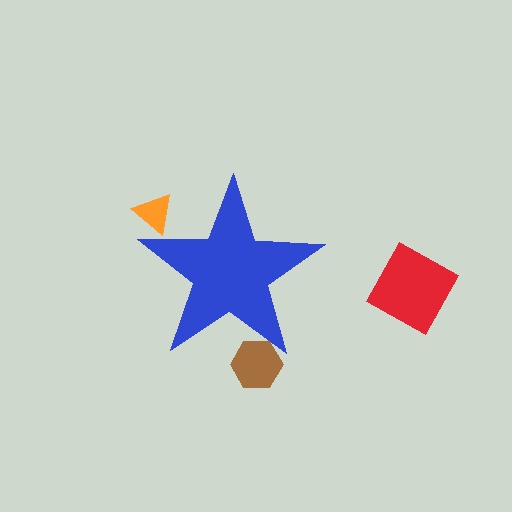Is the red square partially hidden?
No, the red square is fully visible.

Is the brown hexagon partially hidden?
Yes, the brown hexagon is partially hidden behind the blue star.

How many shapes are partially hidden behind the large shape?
2 shapes are partially hidden.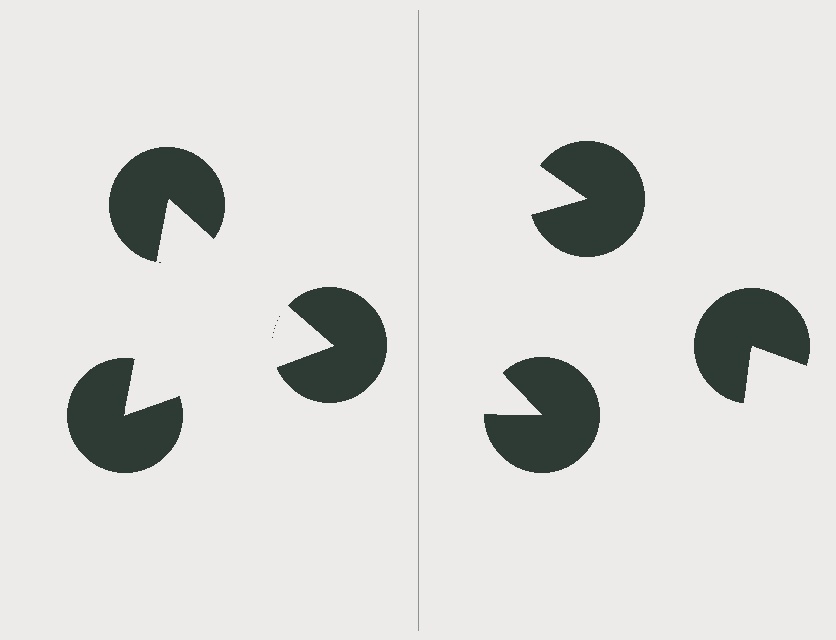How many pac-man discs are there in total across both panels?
6 — 3 on each side.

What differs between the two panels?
The pac-man discs are positioned identically on both sides; only the wedge orientations differ. On the left they align to a triangle; on the right they are misaligned.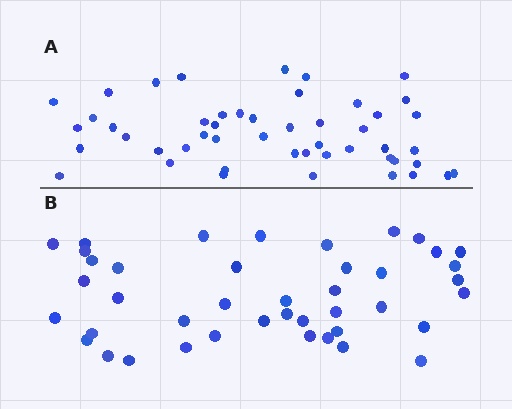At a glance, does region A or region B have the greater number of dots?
Region A (the top region) has more dots.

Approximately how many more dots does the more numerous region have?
Region A has roughly 8 or so more dots than region B.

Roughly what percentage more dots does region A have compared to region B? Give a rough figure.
About 15% more.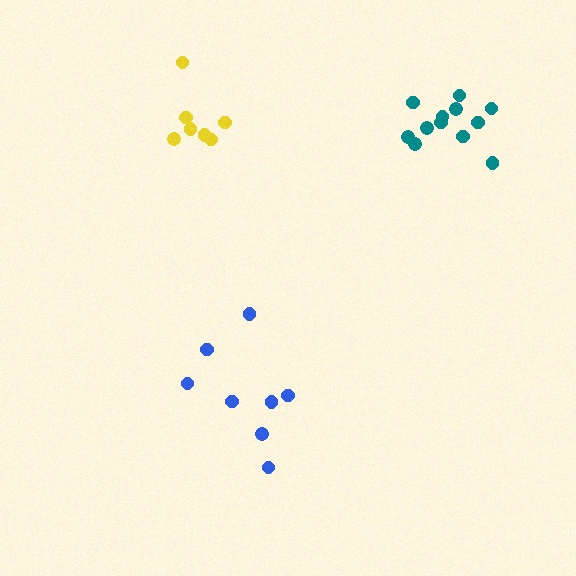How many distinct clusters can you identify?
There are 3 distinct clusters.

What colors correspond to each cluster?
The clusters are colored: blue, yellow, teal.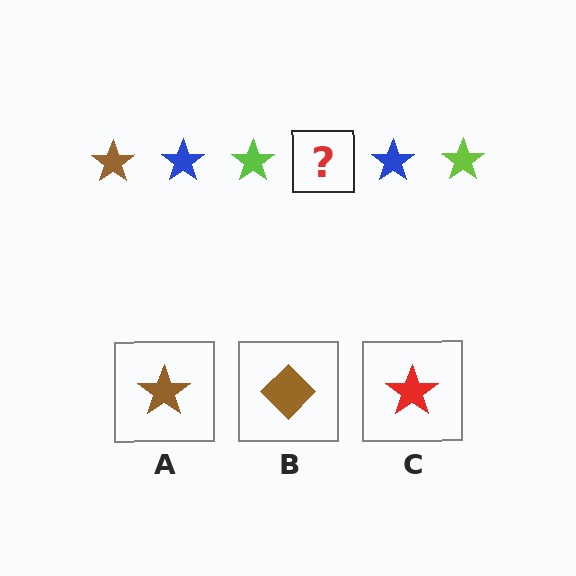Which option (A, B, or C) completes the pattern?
A.